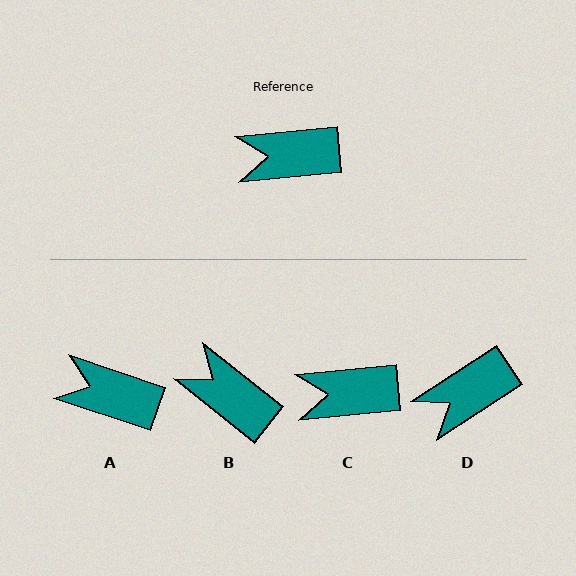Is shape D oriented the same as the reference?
No, it is off by about 28 degrees.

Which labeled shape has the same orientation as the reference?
C.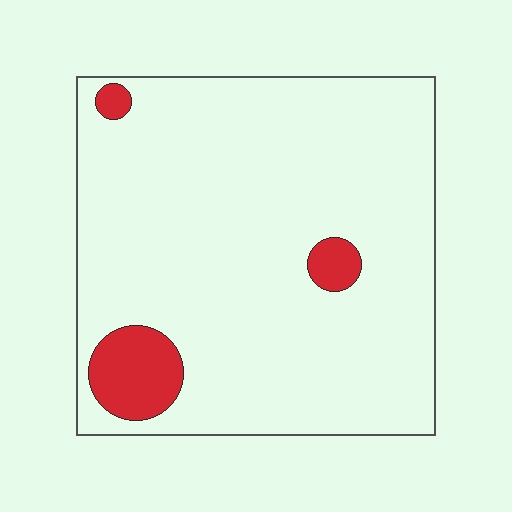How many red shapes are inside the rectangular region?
3.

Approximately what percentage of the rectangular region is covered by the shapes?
Approximately 10%.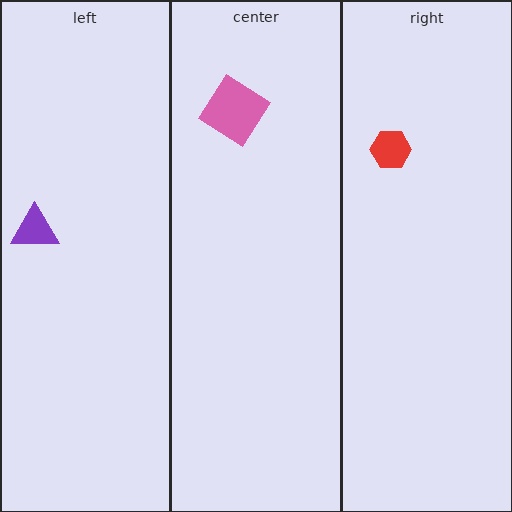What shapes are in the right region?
The red hexagon.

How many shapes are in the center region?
1.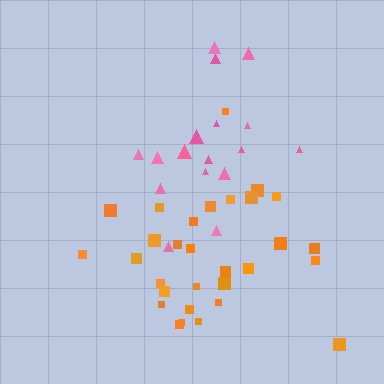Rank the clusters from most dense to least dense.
orange, pink.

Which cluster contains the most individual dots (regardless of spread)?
Orange (30).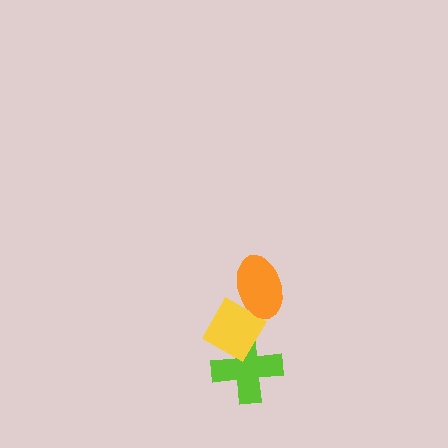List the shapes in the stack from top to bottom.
From top to bottom: the orange ellipse, the yellow diamond, the lime cross.